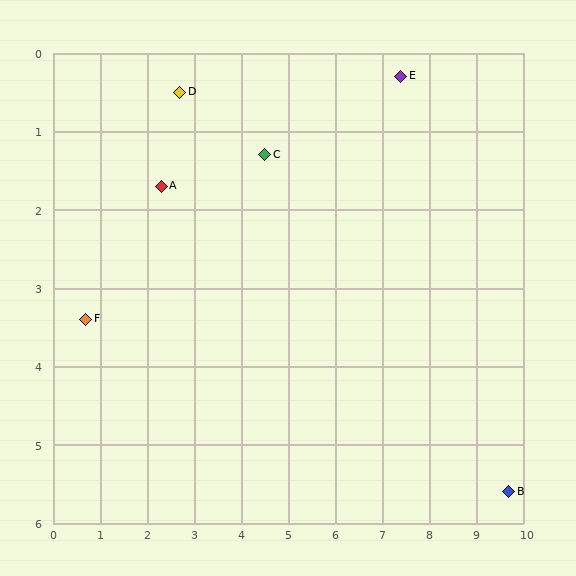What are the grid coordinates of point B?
Point B is at approximately (9.7, 5.6).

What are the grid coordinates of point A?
Point A is at approximately (2.3, 1.7).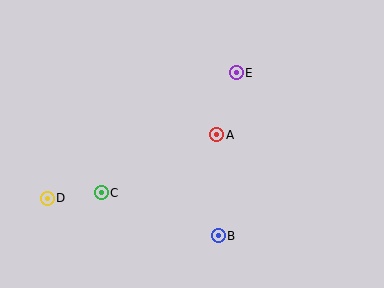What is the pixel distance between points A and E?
The distance between A and E is 65 pixels.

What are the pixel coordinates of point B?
Point B is at (218, 236).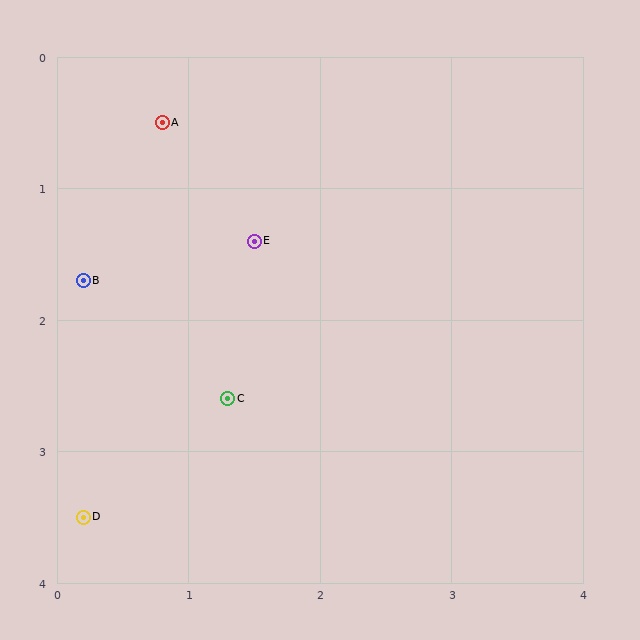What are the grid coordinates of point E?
Point E is at approximately (1.5, 1.4).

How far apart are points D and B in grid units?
Points D and B are about 1.8 grid units apart.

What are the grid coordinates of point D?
Point D is at approximately (0.2, 3.5).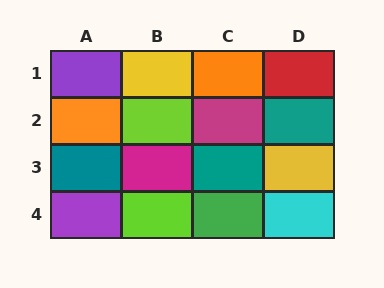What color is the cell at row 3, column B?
Magenta.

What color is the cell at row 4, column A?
Purple.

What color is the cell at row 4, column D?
Cyan.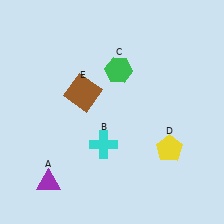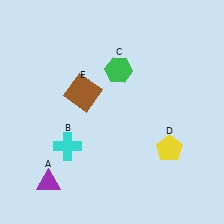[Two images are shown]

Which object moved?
The cyan cross (B) moved left.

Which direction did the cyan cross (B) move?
The cyan cross (B) moved left.